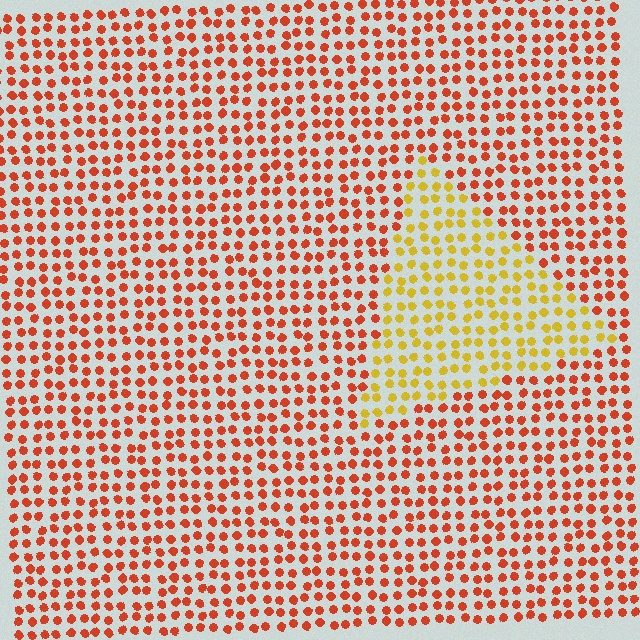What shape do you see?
I see a triangle.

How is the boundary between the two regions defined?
The boundary is defined purely by a slight shift in hue (about 42 degrees). Spacing, size, and orientation are identical on both sides.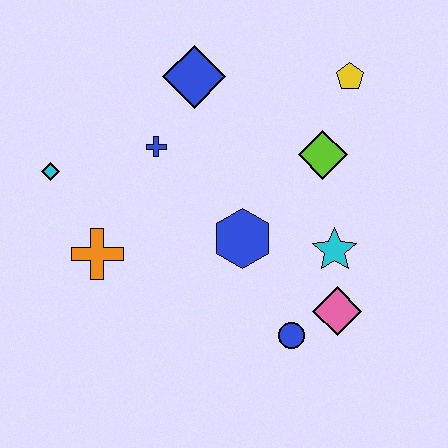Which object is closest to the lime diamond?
The yellow pentagon is closest to the lime diamond.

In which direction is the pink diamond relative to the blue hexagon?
The pink diamond is to the right of the blue hexagon.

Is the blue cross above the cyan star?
Yes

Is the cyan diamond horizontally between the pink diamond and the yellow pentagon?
No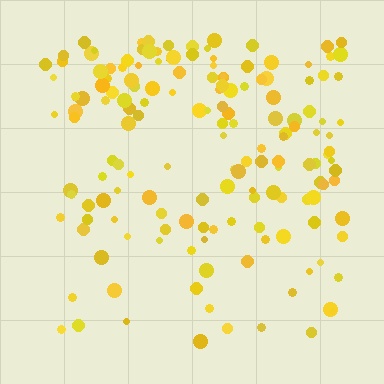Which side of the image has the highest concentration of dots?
The top.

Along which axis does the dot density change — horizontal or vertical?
Vertical.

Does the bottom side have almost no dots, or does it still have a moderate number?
Still a moderate number, just noticeably fewer than the top.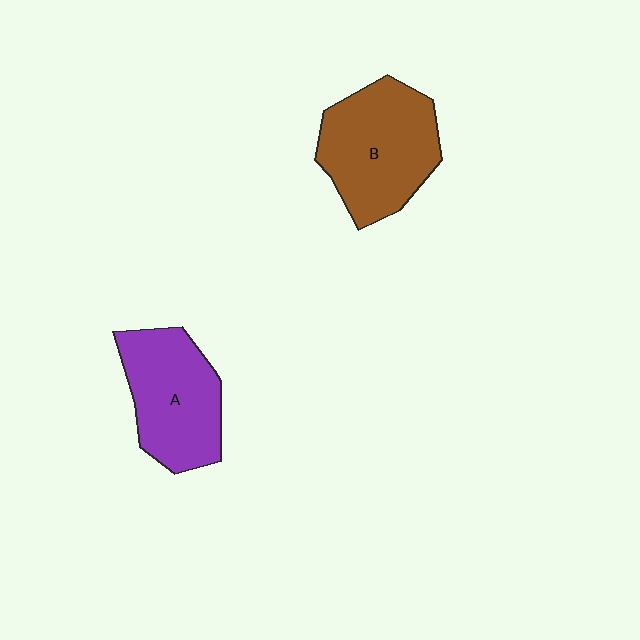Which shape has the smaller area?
Shape A (purple).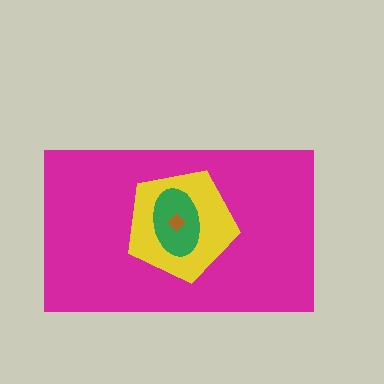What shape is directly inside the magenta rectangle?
The yellow pentagon.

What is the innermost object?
The brown diamond.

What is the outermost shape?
The magenta rectangle.